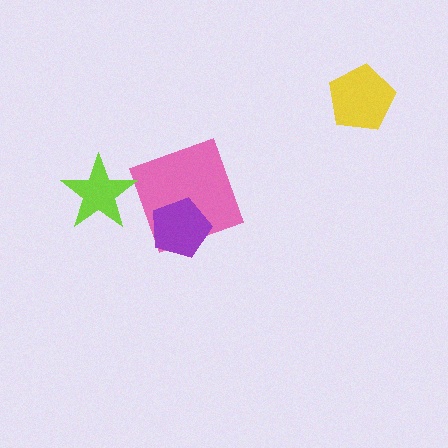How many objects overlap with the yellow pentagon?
0 objects overlap with the yellow pentagon.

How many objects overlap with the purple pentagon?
1 object overlaps with the purple pentagon.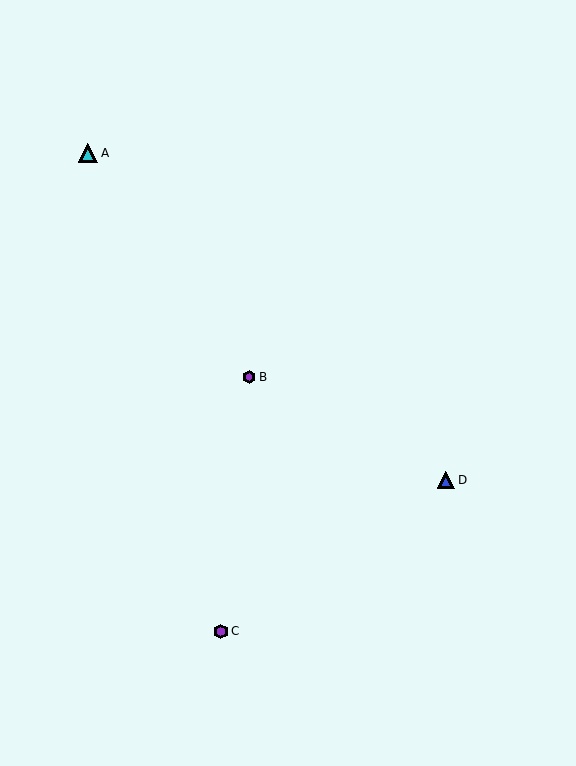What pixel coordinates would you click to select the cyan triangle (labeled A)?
Click at (88, 153) to select the cyan triangle A.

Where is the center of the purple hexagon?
The center of the purple hexagon is at (221, 631).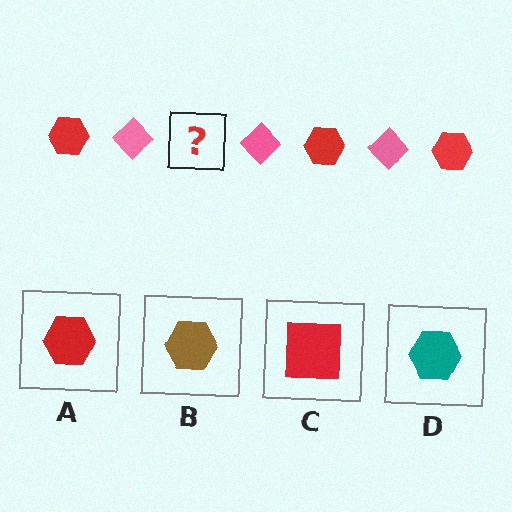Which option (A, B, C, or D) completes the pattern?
A.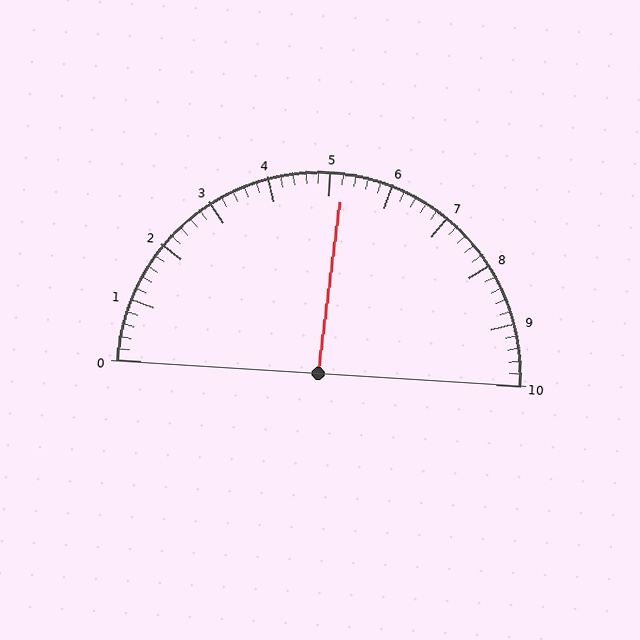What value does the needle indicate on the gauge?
The needle indicates approximately 5.2.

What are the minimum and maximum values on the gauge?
The gauge ranges from 0 to 10.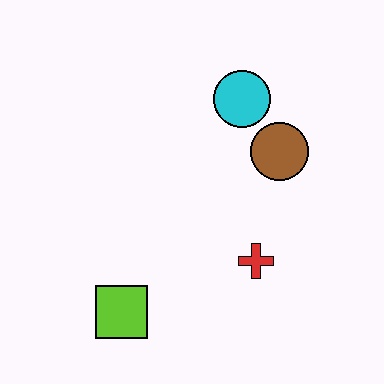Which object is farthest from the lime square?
The cyan circle is farthest from the lime square.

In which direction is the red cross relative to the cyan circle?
The red cross is below the cyan circle.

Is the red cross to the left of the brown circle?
Yes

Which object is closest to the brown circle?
The cyan circle is closest to the brown circle.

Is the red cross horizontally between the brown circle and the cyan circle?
Yes